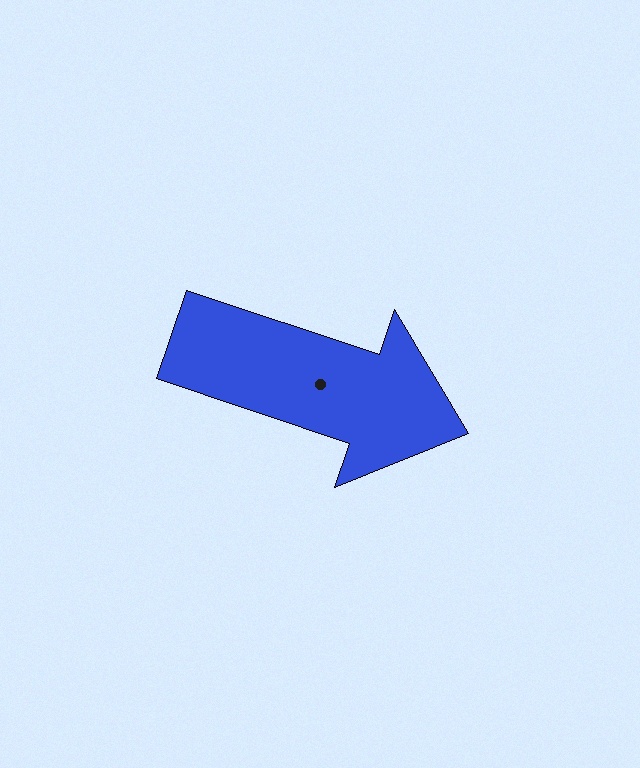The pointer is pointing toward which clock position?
Roughly 4 o'clock.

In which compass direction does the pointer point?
East.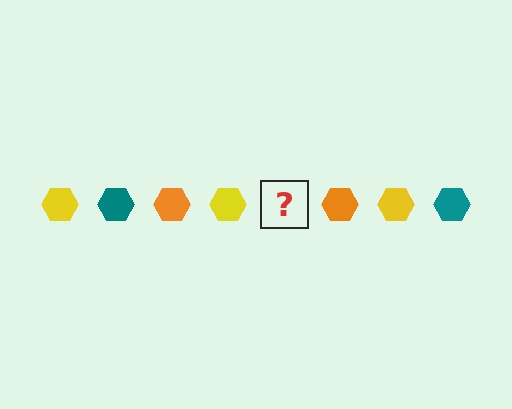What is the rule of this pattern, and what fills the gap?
The rule is that the pattern cycles through yellow, teal, orange hexagons. The gap should be filled with a teal hexagon.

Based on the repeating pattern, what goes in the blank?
The blank should be a teal hexagon.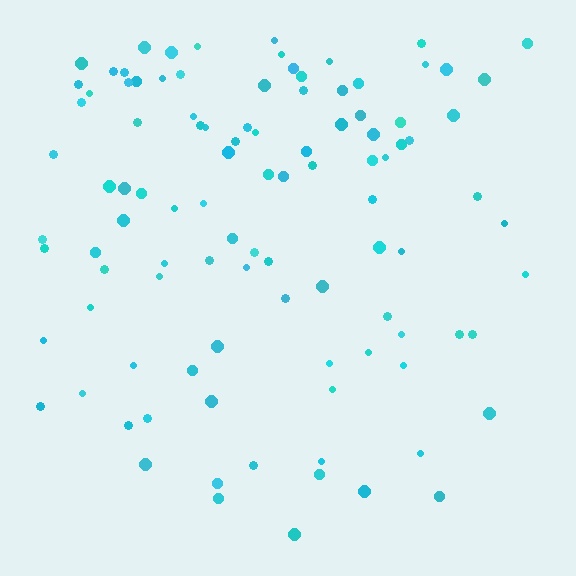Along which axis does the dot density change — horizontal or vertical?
Vertical.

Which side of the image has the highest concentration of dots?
The top.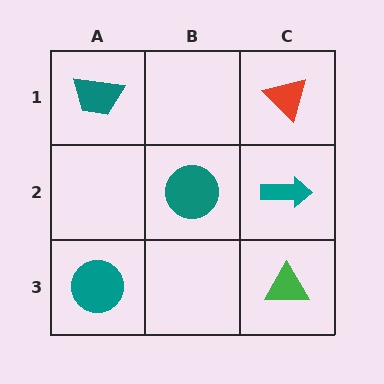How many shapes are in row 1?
2 shapes.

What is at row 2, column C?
A teal arrow.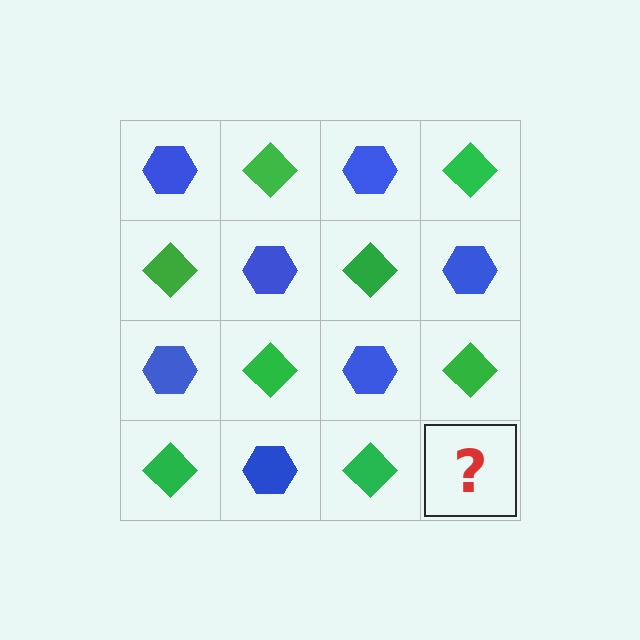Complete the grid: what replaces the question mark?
The question mark should be replaced with a blue hexagon.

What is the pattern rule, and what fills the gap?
The rule is that it alternates blue hexagon and green diamond in a checkerboard pattern. The gap should be filled with a blue hexagon.